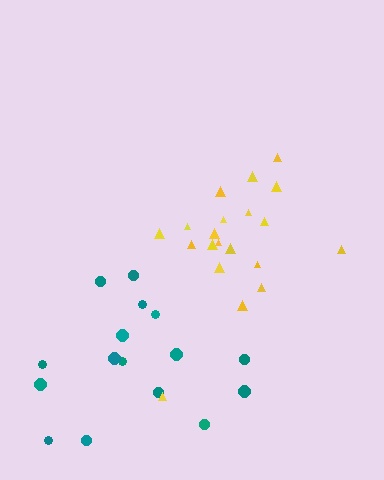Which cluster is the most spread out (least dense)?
Teal.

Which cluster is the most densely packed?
Yellow.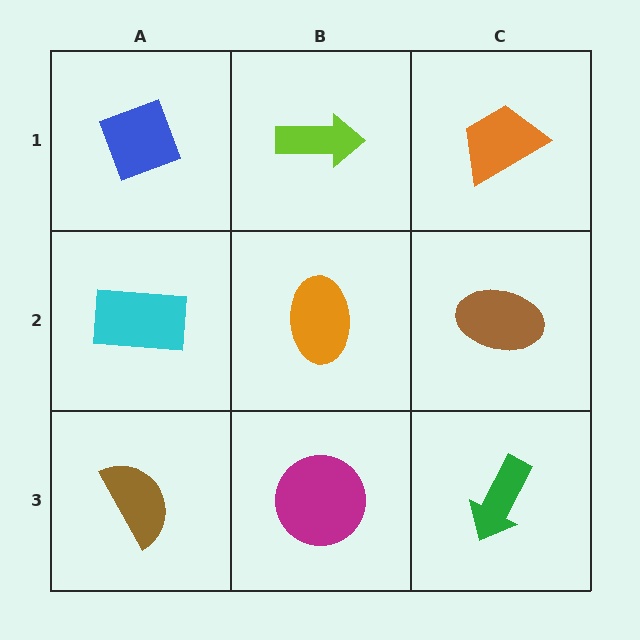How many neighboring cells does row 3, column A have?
2.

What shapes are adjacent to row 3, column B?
An orange ellipse (row 2, column B), a brown semicircle (row 3, column A), a green arrow (row 3, column C).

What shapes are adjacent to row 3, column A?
A cyan rectangle (row 2, column A), a magenta circle (row 3, column B).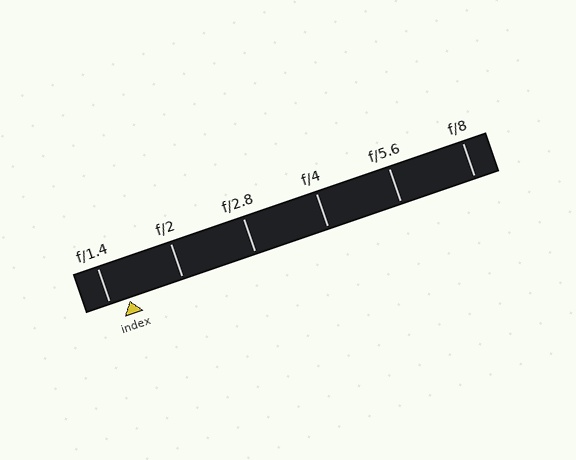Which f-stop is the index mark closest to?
The index mark is closest to f/1.4.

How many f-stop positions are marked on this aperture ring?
There are 6 f-stop positions marked.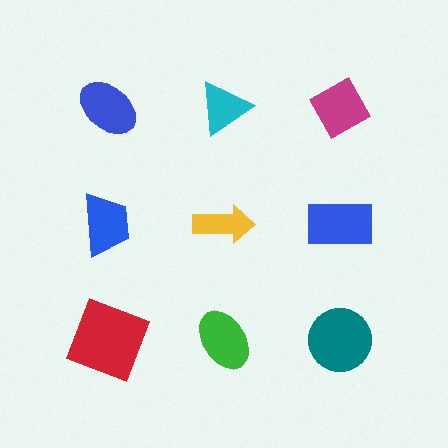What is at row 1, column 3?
A magenta diamond.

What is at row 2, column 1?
A blue trapezoid.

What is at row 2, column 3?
A blue rectangle.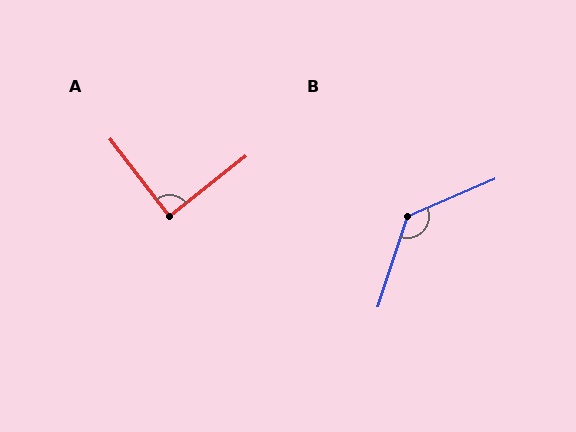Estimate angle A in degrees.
Approximately 89 degrees.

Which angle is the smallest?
A, at approximately 89 degrees.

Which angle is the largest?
B, at approximately 131 degrees.